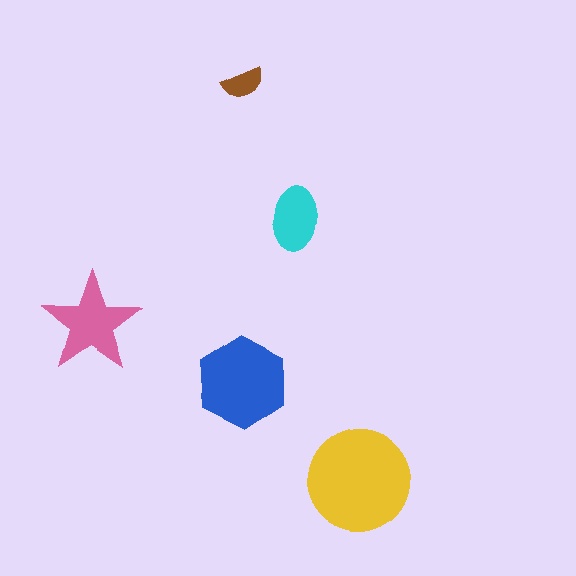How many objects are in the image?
There are 5 objects in the image.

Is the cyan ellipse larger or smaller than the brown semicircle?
Larger.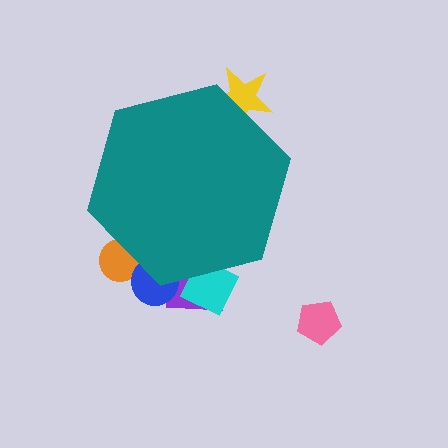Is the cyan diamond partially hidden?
Yes, the cyan diamond is partially hidden behind the teal hexagon.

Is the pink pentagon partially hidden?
No, the pink pentagon is fully visible.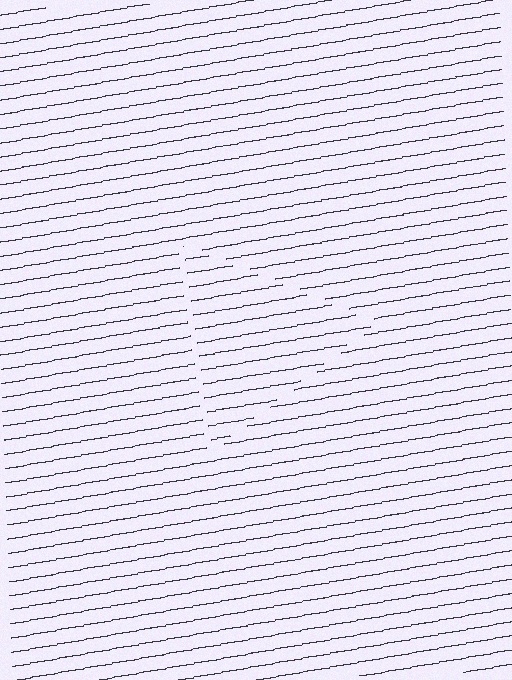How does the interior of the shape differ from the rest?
The interior of the shape contains the same grating, shifted by half a period — the contour is defined by the phase discontinuity where line-ends from the inner and outer gratings abut.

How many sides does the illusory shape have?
3 sides — the line-ends trace a triangle.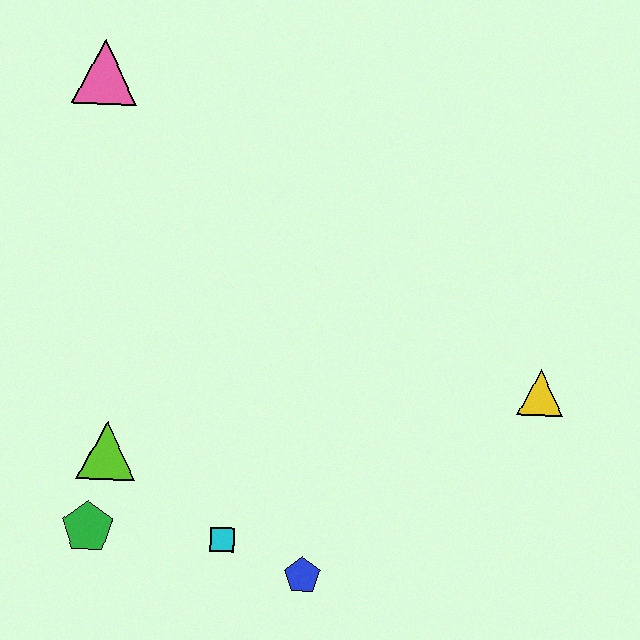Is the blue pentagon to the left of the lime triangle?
No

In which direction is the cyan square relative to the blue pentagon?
The cyan square is to the left of the blue pentagon.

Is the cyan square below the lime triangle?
Yes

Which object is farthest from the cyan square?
The pink triangle is farthest from the cyan square.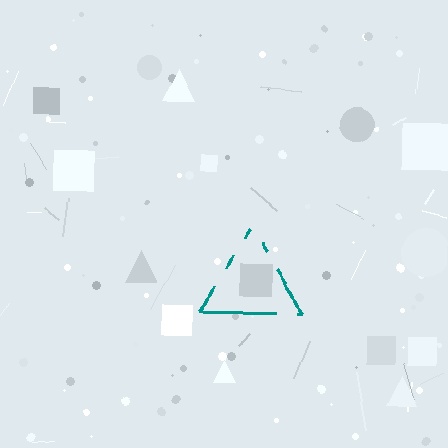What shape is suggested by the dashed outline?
The dashed outline suggests a triangle.